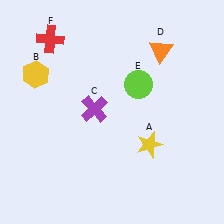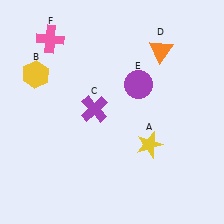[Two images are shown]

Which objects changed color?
E changed from lime to purple. F changed from red to pink.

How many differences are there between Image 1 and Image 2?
There are 2 differences between the two images.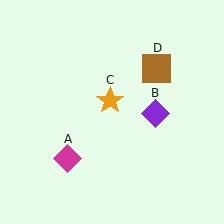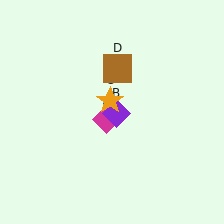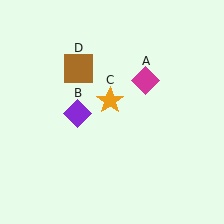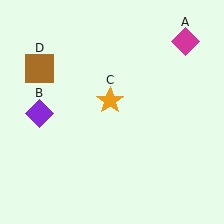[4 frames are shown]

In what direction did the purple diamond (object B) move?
The purple diamond (object B) moved left.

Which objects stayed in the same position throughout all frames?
Orange star (object C) remained stationary.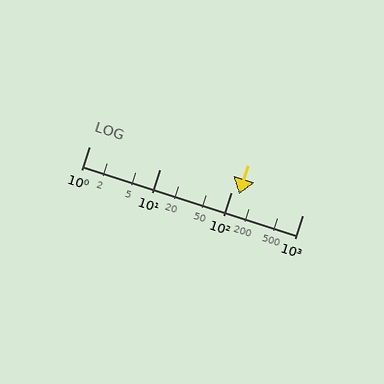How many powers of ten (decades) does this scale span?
The scale spans 3 decades, from 1 to 1000.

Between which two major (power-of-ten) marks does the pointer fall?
The pointer is between 100 and 1000.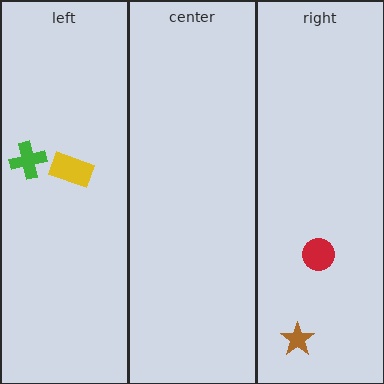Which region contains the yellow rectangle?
The left region.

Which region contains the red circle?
The right region.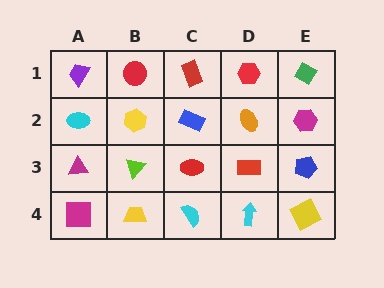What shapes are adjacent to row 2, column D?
A red hexagon (row 1, column D), a red rectangle (row 3, column D), a blue rectangle (row 2, column C), a magenta hexagon (row 2, column E).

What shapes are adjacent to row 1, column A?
A cyan ellipse (row 2, column A), a red circle (row 1, column B).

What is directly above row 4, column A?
A magenta triangle.